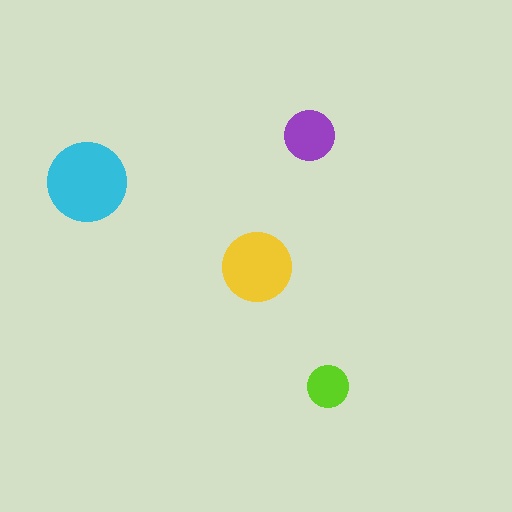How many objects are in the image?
There are 4 objects in the image.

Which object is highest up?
The purple circle is topmost.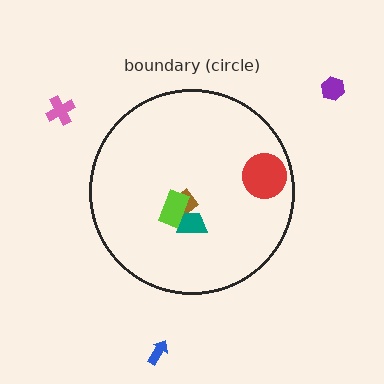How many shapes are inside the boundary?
4 inside, 3 outside.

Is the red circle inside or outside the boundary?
Inside.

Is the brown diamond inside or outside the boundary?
Inside.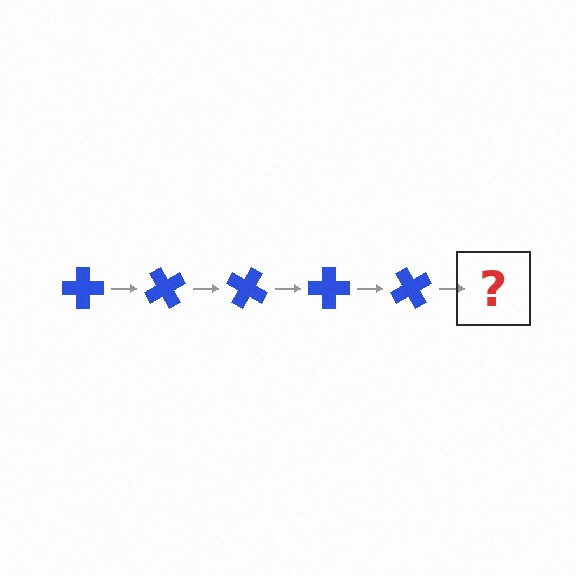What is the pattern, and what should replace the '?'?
The pattern is that the cross rotates 60 degrees each step. The '?' should be a blue cross rotated 300 degrees.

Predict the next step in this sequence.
The next step is a blue cross rotated 300 degrees.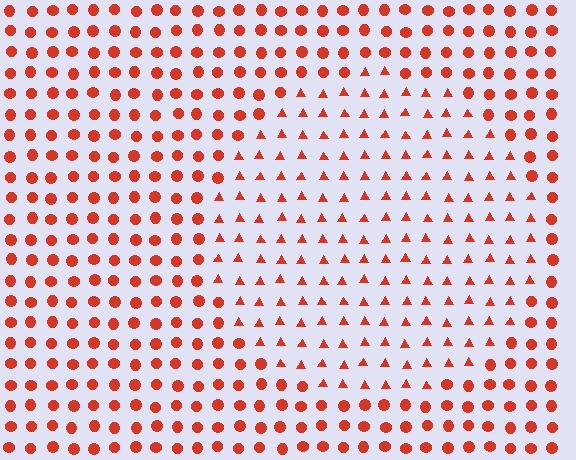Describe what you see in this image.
The image is filled with small red elements arranged in a uniform grid. A circle-shaped region contains triangles, while the surrounding area contains circles. The boundary is defined purely by the change in element shape.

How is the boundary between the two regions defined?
The boundary is defined by a change in element shape: triangles inside vs. circles outside. All elements share the same color and spacing.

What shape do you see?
I see a circle.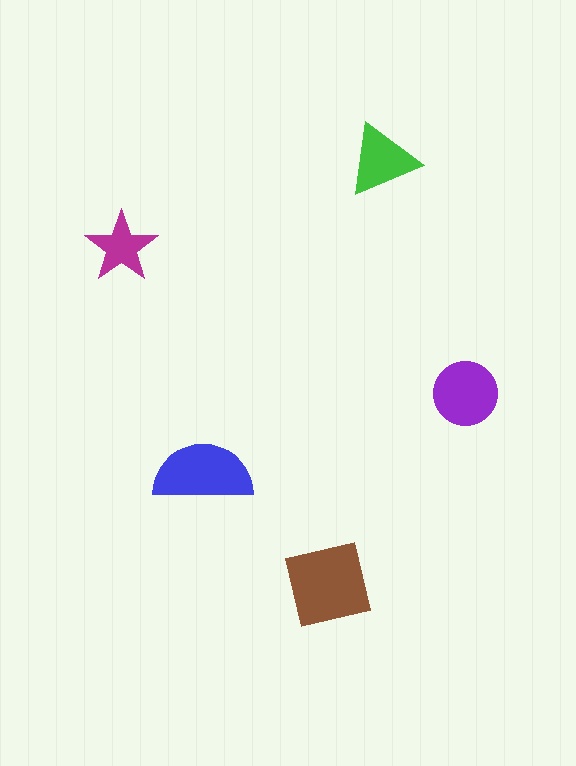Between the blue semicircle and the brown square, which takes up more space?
The brown square.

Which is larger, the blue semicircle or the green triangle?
The blue semicircle.